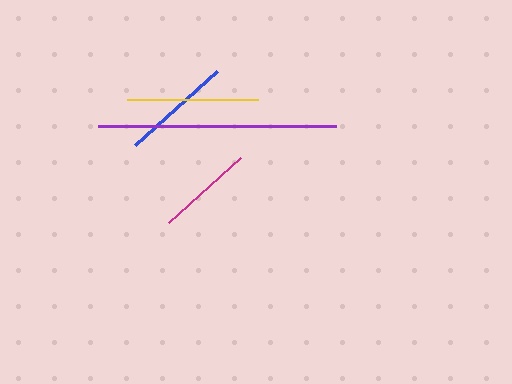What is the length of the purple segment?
The purple segment is approximately 238 pixels long.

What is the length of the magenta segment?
The magenta segment is approximately 98 pixels long.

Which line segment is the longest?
The purple line is the longest at approximately 238 pixels.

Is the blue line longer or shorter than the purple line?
The purple line is longer than the blue line.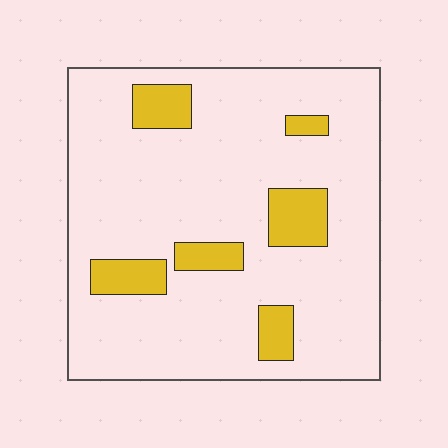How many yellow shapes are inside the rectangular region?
6.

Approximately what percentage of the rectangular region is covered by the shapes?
Approximately 15%.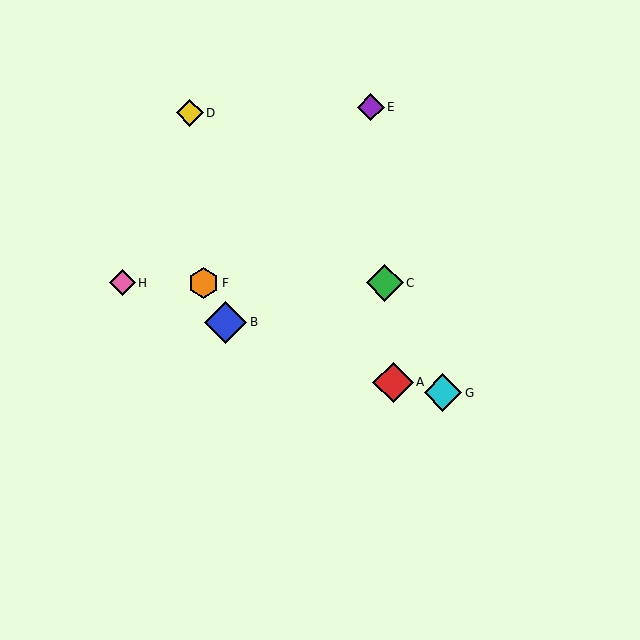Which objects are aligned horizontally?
Objects C, F, H are aligned horizontally.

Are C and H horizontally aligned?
Yes, both are at y≈283.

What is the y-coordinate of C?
Object C is at y≈283.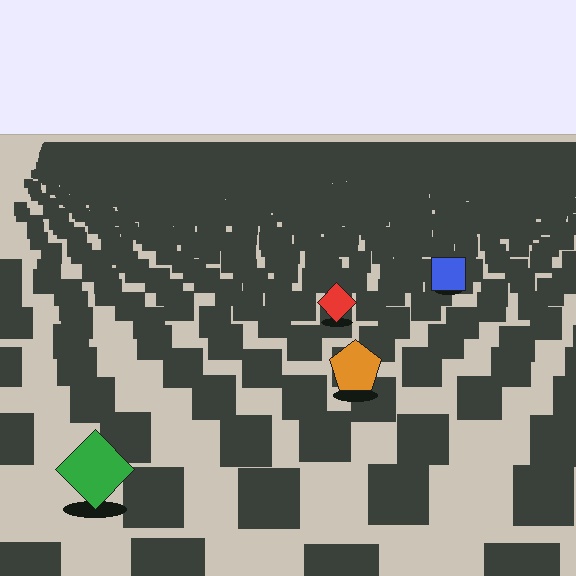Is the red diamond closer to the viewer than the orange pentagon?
No. The orange pentagon is closer — you can tell from the texture gradient: the ground texture is coarser near it.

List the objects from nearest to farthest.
From nearest to farthest: the green diamond, the orange pentagon, the red diamond, the blue square.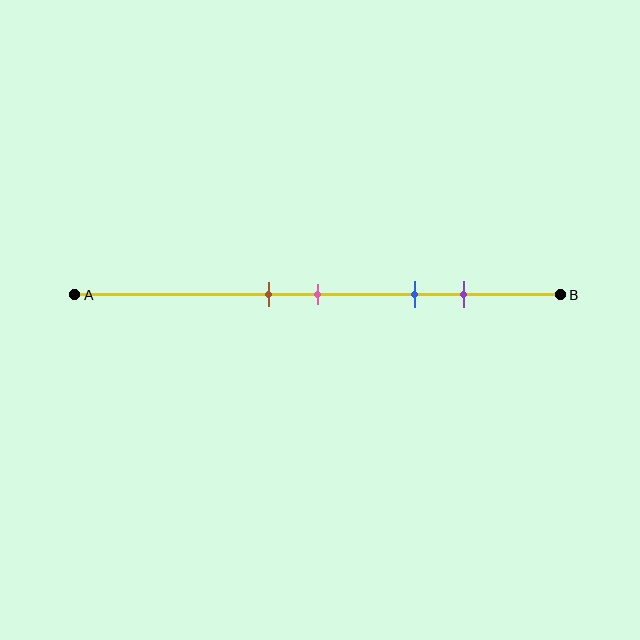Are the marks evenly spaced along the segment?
No, the marks are not evenly spaced.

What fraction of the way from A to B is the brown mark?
The brown mark is approximately 40% (0.4) of the way from A to B.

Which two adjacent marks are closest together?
The brown and pink marks are the closest adjacent pair.